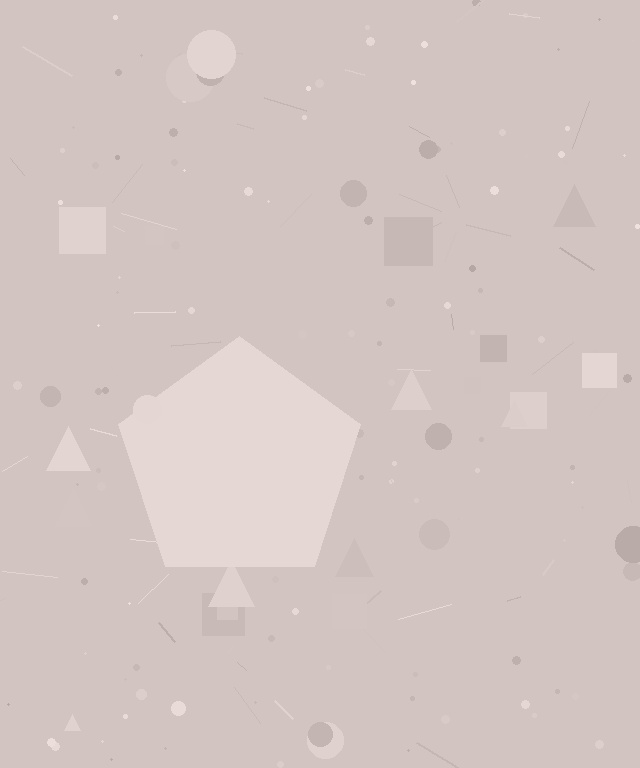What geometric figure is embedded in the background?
A pentagon is embedded in the background.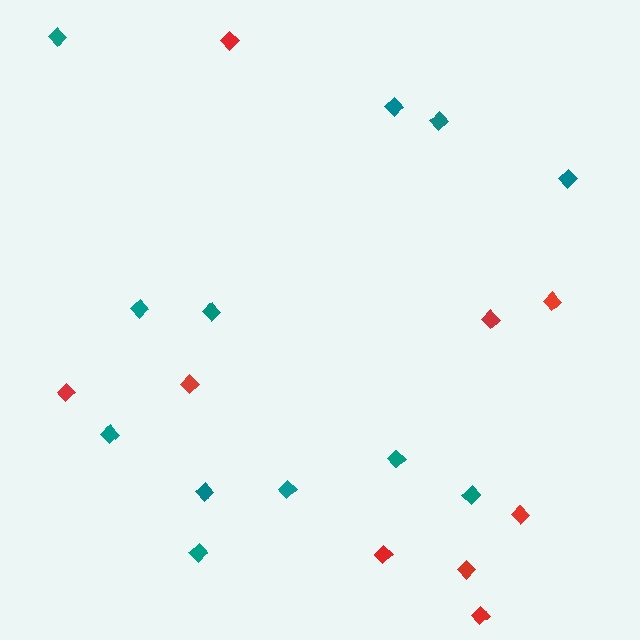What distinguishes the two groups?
There are 2 groups: one group of red diamonds (9) and one group of teal diamonds (12).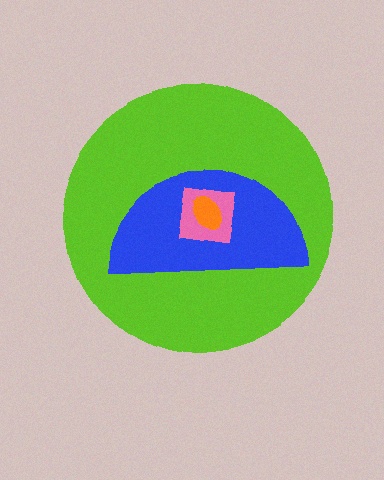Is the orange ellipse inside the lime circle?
Yes.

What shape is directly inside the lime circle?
The blue semicircle.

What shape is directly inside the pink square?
The orange ellipse.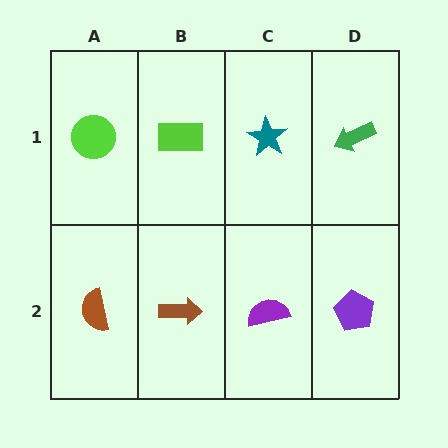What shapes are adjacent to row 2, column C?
A teal star (row 1, column C), a brown arrow (row 2, column B), a purple pentagon (row 2, column D).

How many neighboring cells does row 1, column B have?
3.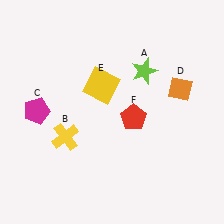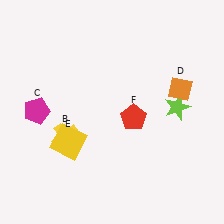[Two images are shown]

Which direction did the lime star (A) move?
The lime star (A) moved down.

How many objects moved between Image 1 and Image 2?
2 objects moved between the two images.